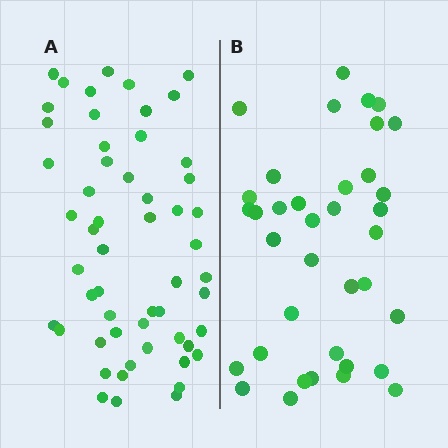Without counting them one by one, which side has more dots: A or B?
Region A (the left region) has more dots.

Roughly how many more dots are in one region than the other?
Region A has approximately 20 more dots than region B.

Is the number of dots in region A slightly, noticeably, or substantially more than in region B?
Region A has substantially more. The ratio is roughly 1.5 to 1.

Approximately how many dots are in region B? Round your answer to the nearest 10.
About 40 dots. (The exact count is 37, which rounds to 40.)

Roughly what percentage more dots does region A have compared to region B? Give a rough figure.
About 50% more.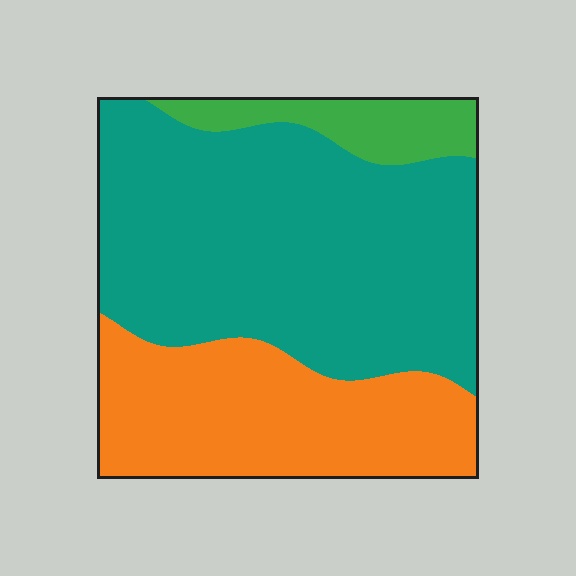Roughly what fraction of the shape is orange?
Orange takes up about one third (1/3) of the shape.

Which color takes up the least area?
Green, at roughly 10%.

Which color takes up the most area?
Teal, at roughly 60%.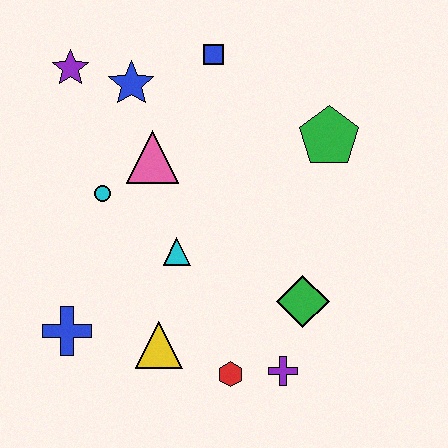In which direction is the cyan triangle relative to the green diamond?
The cyan triangle is to the left of the green diamond.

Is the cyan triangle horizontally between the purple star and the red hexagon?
Yes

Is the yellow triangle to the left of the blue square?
Yes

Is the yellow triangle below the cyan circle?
Yes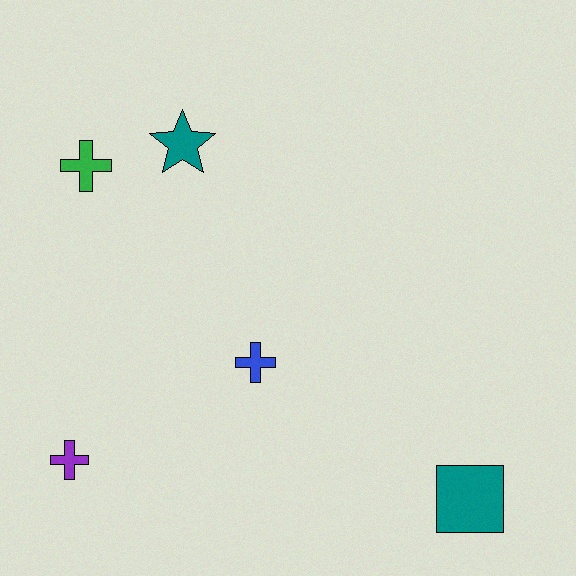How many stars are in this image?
There is 1 star.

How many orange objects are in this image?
There are no orange objects.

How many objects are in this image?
There are 5 objects.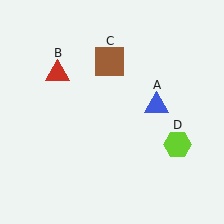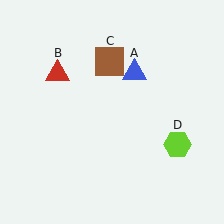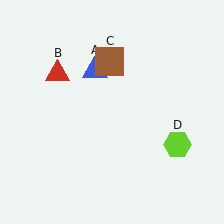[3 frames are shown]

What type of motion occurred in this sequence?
The blue triangle (object A) rotated counterclockwise around the center of the scene.